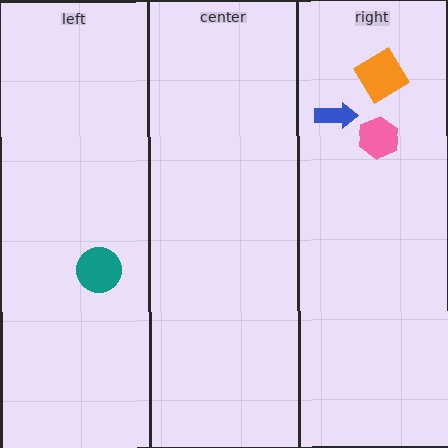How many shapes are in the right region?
3.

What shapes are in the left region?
The teal circle.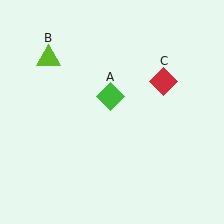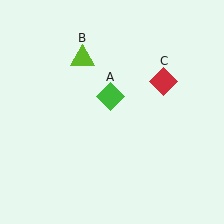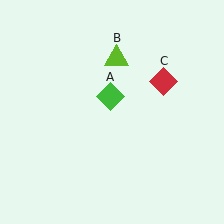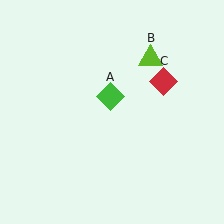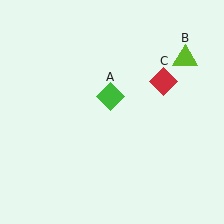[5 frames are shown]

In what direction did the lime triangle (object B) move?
The lime triangle (object B) moved right.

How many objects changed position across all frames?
1 object changed position: lime triangle (object B).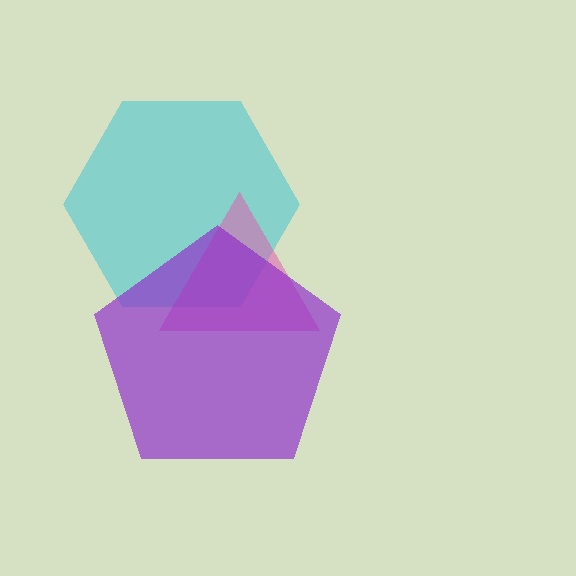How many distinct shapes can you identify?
There are 3 distinct shapes: a cyan hexagon, a pink triangle, a purple pentagon.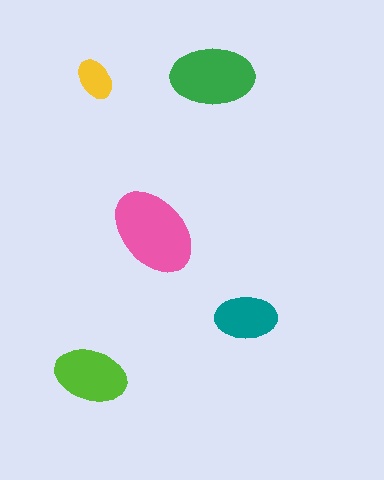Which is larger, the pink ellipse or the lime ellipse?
The pink one.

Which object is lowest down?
The lime ellipse is bottommost.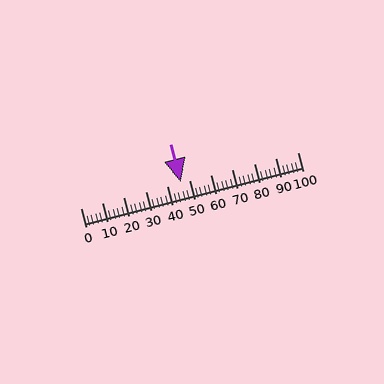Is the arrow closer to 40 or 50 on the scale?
The arrow is closer to 50.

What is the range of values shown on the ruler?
The ruler shows values from 0 to 100.